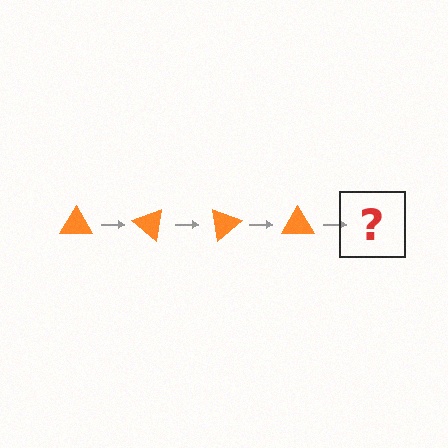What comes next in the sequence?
The next element should be an orange triangle rotated 160 degrees.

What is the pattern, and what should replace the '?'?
The pattern is that the triangle rotates 40 degrees each step. The '?' should be an orange triangle rotated 160 degrees.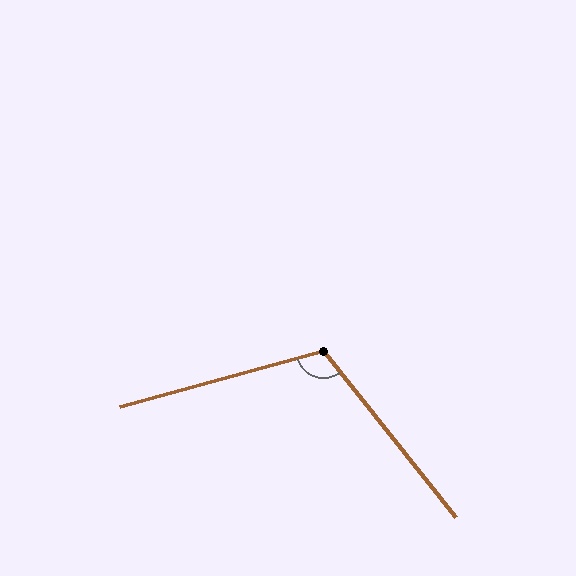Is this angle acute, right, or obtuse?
It is obtuse.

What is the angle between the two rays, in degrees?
Approximately 113 degrees.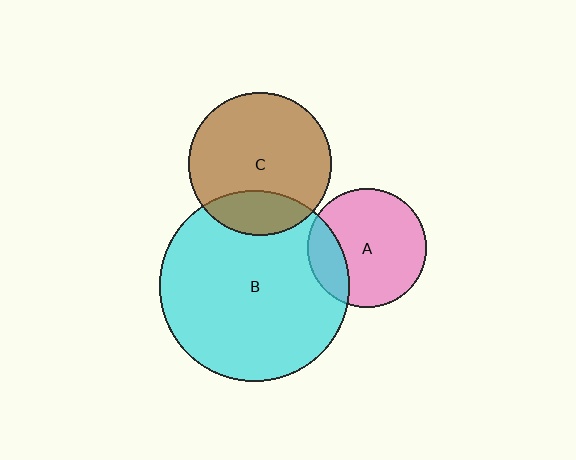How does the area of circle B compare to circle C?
Approximately 1.8 times.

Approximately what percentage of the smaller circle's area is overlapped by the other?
Approximately 20%.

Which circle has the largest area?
Circle B (cyan).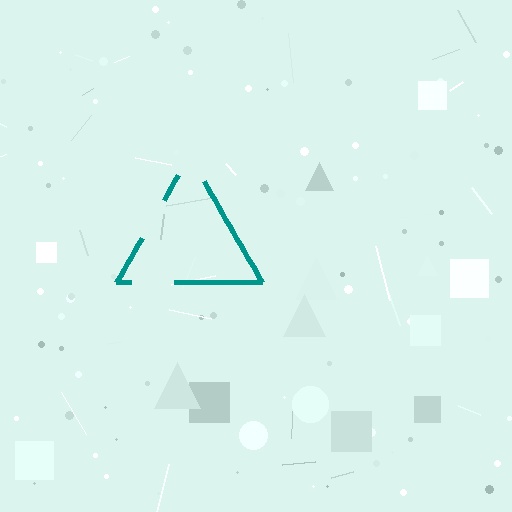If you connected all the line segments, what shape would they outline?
They would outline a triangle.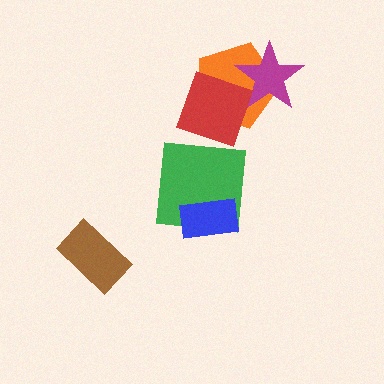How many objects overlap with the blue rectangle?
1 object overlaps with the blue rectangle.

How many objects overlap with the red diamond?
2 objects overlap with the red diamond.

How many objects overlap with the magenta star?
2 objects overlap with the magenta star.